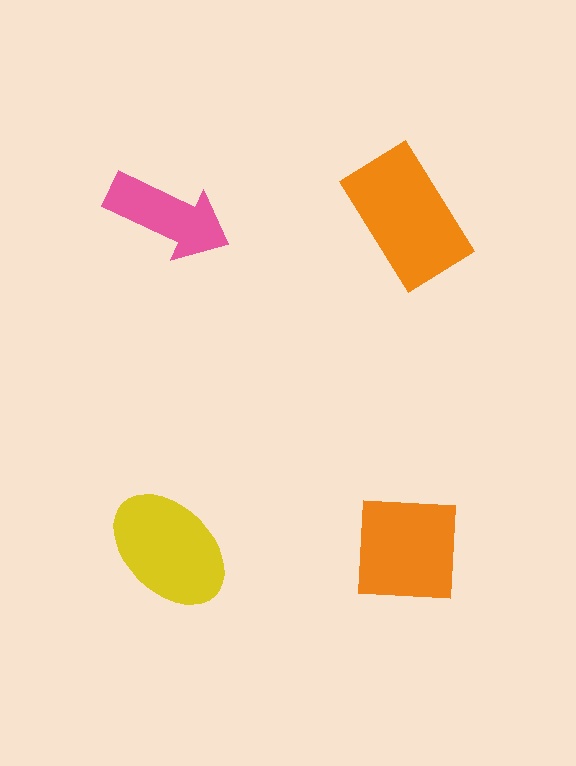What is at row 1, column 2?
An orange rectangle.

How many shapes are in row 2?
2 shapes.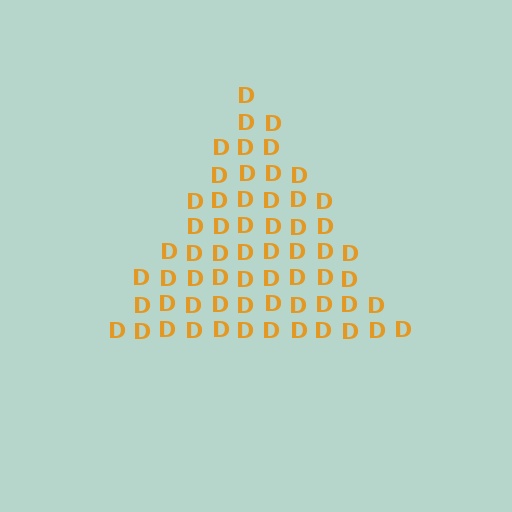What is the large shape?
The large shape is a triangle.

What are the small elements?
The small elements are letter D's.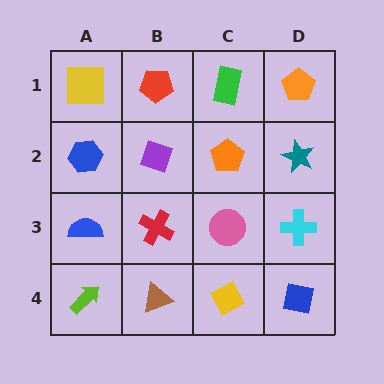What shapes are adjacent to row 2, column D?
An orange pentagon (row 1, column D), a cyan cross (row 3, column D), an orange pentagon (row 2, column C).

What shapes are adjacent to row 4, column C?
A pink circle (row 3, column C), a brown triangle (row 4, column B), a blue square (row 4, column D).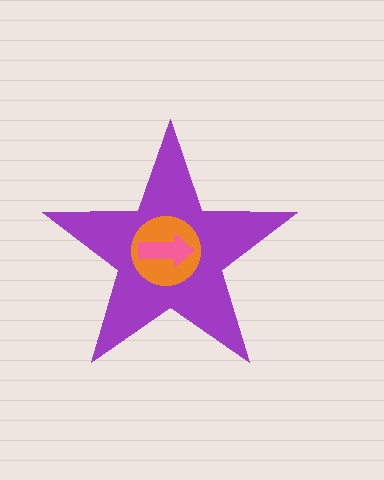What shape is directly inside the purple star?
The orange circle.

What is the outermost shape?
The purple star.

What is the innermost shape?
The pink arrow.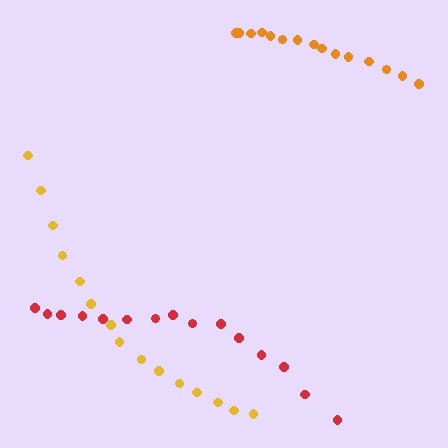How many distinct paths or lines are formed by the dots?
There are 3 distinct paths.